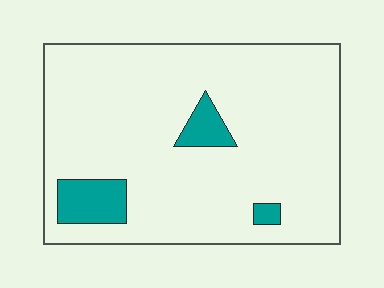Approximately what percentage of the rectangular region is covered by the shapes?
Approximately 10%.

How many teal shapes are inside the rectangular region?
3.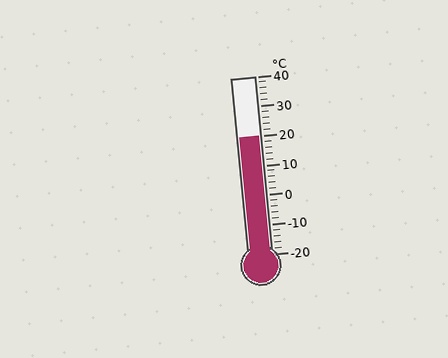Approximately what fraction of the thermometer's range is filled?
The thermometer is filled to approximately 65% of its range.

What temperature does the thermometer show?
The thermometer shows approximately 20°C.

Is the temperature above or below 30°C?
The temperature is below 30°C.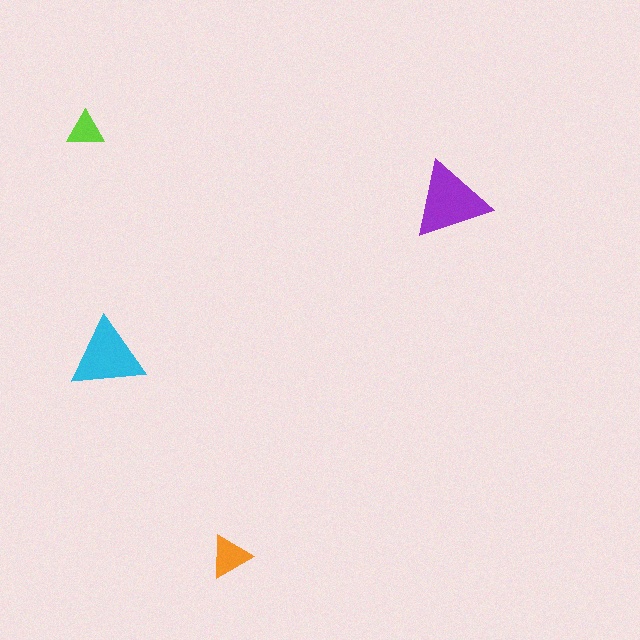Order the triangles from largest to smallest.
the purple one, the cyan one, the orange one, the lime one.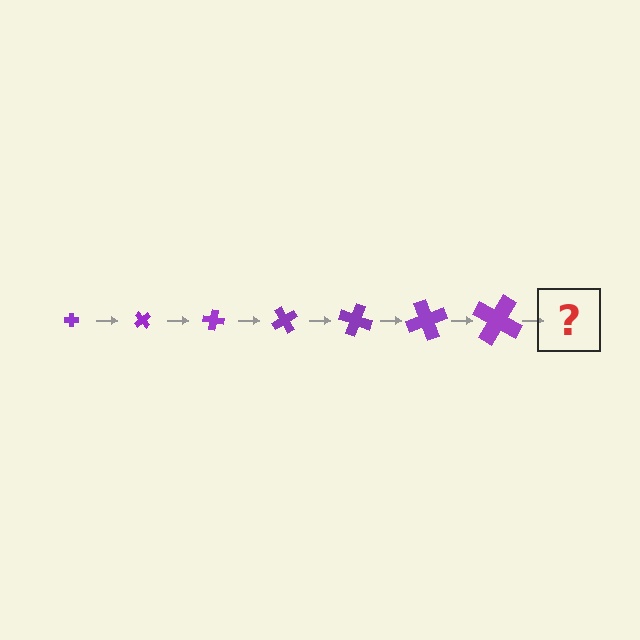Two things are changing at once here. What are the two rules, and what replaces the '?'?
The two rules are that the cross grows larger each step and it rotates 50 degrees each step. The '?' should be a cross, larger than the previous one and rotated 350 degrees from the start.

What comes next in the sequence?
The next element should be a cross, larger than the previous one and rotated 350 degrees from the start.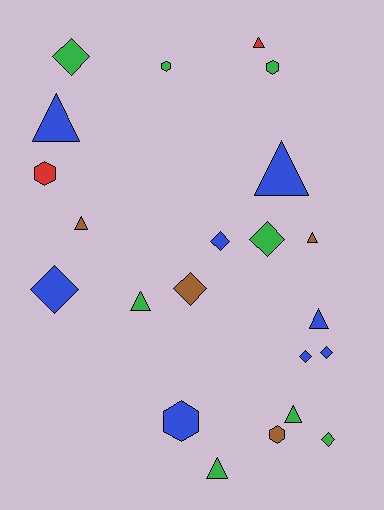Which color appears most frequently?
Green, with 8 objects.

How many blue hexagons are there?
There is 1 blue hexagon.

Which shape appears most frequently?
Triangle, with 9 objects.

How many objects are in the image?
There are 22 objects.